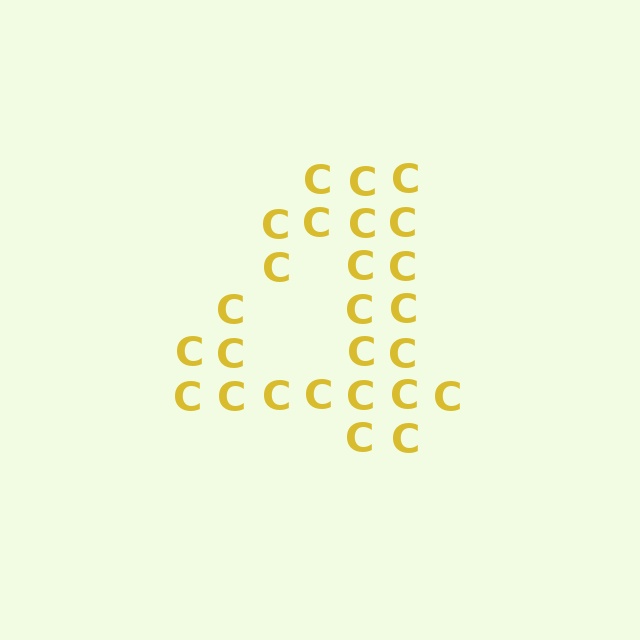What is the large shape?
The large shape is the digit 4.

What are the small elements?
The small elements are letter C's.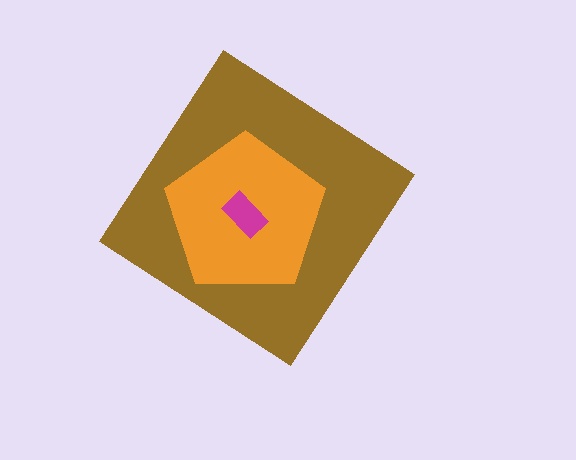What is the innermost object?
The magenta rectangle.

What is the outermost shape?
The brown diamond.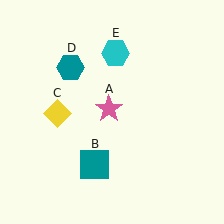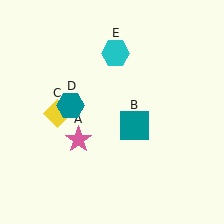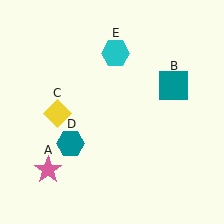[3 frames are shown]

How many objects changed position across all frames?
3 objects changed position: pink star (object A), teal square (object B), teal hexagon (object D).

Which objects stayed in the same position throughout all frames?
Yellow diamond (object C) and cyan hexagon (object E) remained stationary.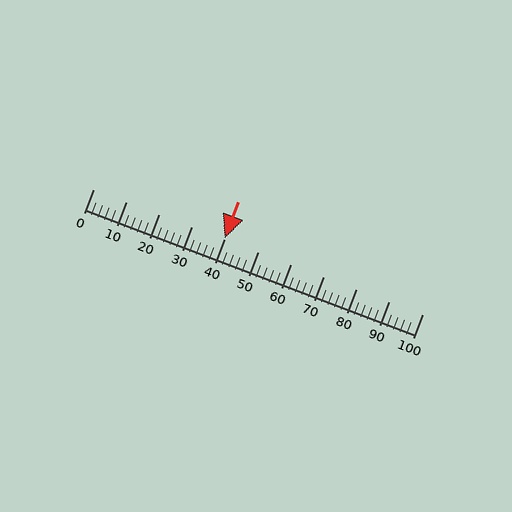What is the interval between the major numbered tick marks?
The major tick marks are spaced 10 units apart.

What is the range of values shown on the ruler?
The ruler shows values from 0 to 100.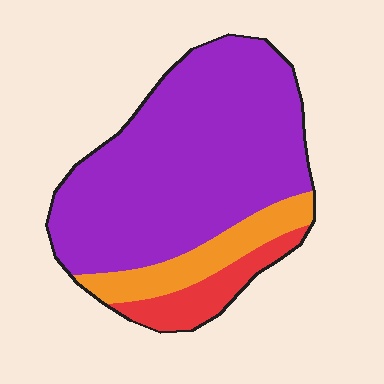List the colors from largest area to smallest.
From largest to smallest: purple, orange, red.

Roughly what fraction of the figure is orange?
Orange takes up less than a sixth of the figure.